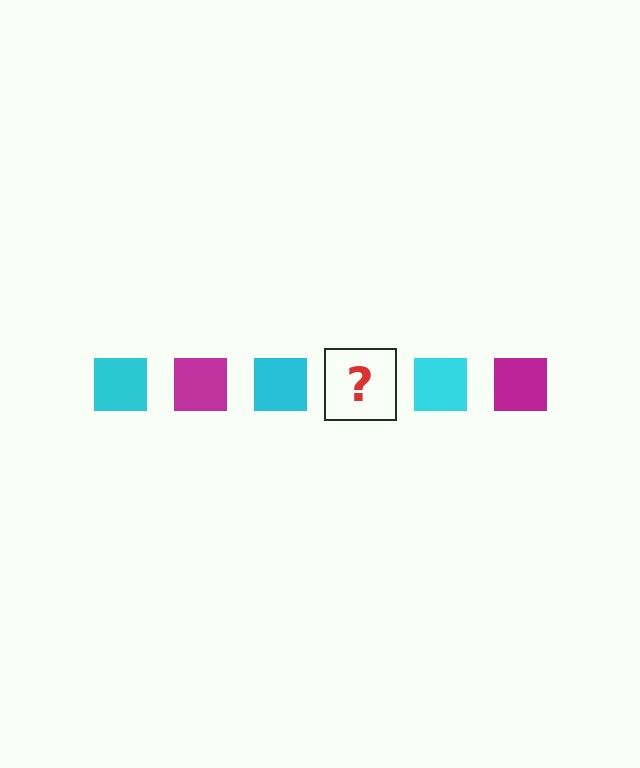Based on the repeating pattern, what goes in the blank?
The blank should be a magenta square.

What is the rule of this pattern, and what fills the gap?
The rule is that the pattern cycles through cyan, magenta squares. The gap should be filled with a magenta square.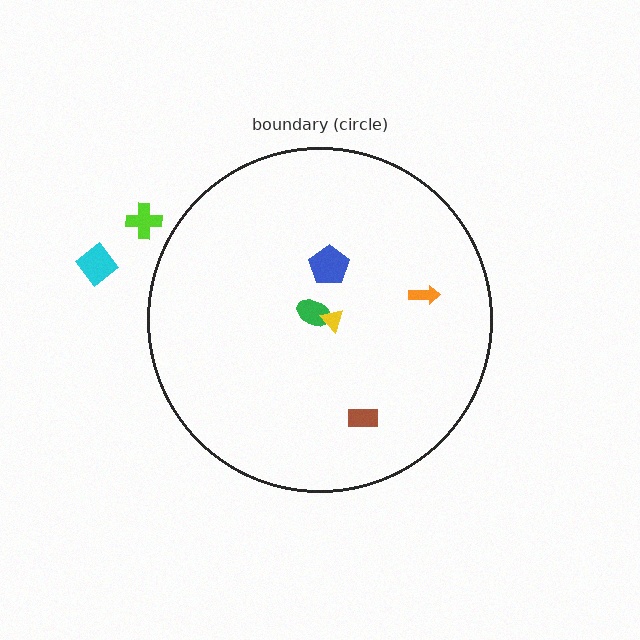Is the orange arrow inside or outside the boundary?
Inside.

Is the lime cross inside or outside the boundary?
Outside.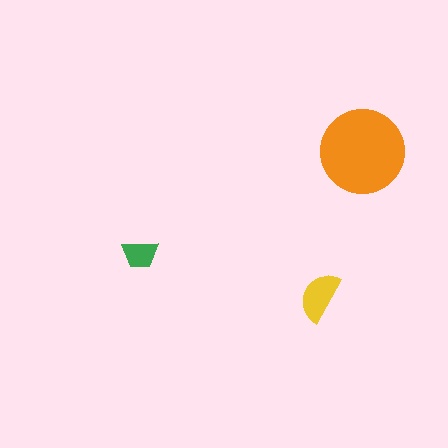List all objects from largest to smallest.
The orange circle, the yellow semicircle, the green trapezoid.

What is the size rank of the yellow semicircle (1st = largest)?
2nd.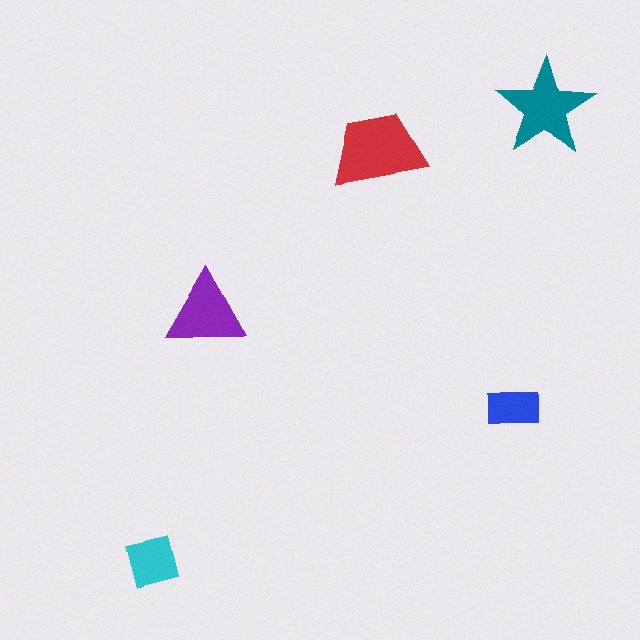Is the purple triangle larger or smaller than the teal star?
Smaller.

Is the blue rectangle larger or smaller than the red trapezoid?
Smaller.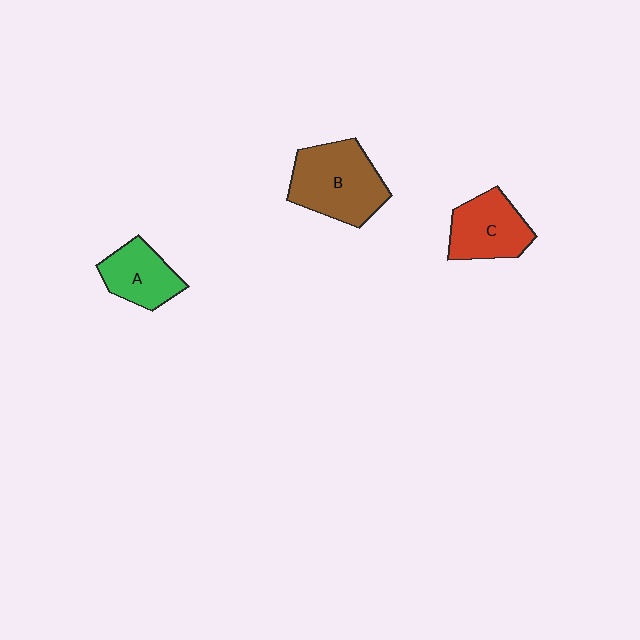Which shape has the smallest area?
Shape A (green).